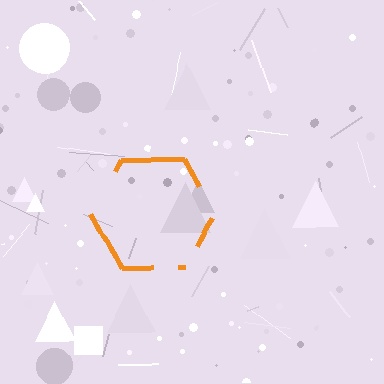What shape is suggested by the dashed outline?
The dashed outline suggests a hexagon.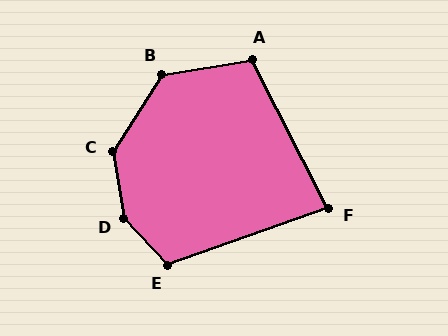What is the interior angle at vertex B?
Approximately 132 degrees (obtuse).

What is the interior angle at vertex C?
Approximately 139 degrees (obtuse).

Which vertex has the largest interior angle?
D, at approximately 146 degrees.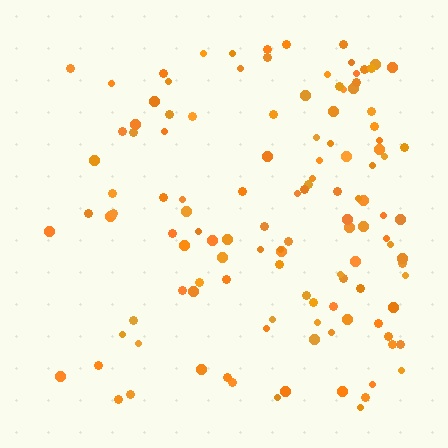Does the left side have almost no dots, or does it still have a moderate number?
Still a moderate number, just noticeably fewer than the right.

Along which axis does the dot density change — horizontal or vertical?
Horizontal.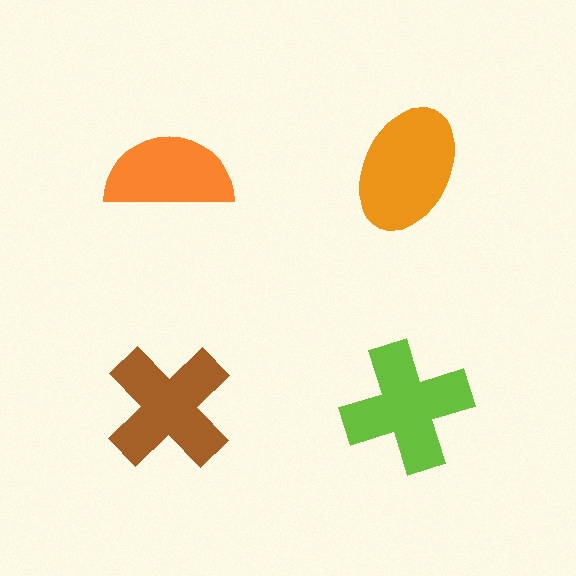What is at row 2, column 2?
A lime cross.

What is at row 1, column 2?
An orange ellipse.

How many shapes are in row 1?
2 shapes.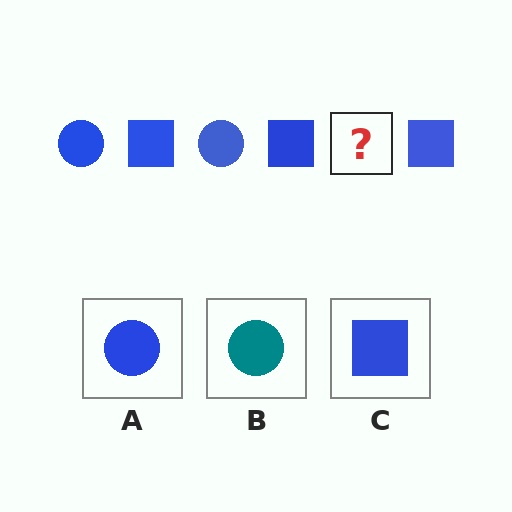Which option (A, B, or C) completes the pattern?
A.